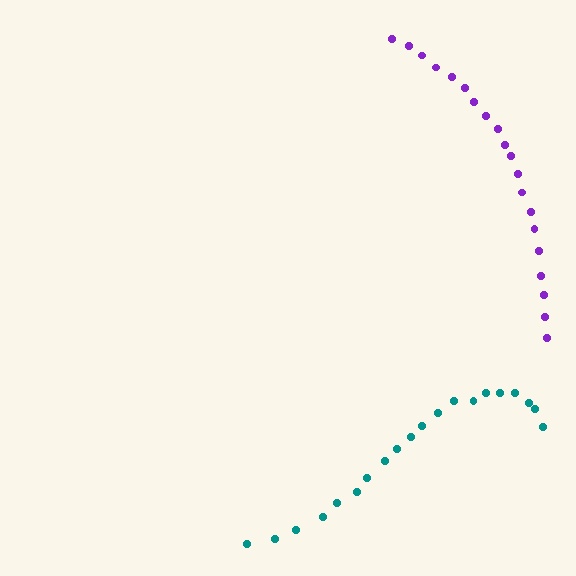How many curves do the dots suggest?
There are 2 distinct paths.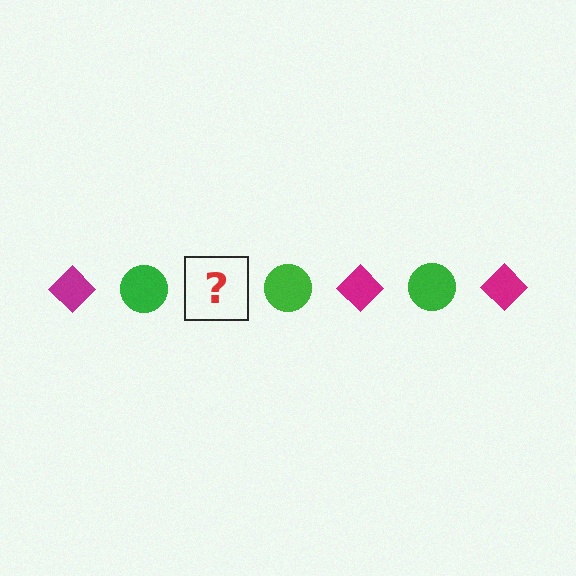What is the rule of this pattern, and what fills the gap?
The rule is that the pattern alternates between magenta diamond and green circle. The gap should be filled with a magenta diamond.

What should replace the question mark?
The question mark should be replaced with a magenta diamond.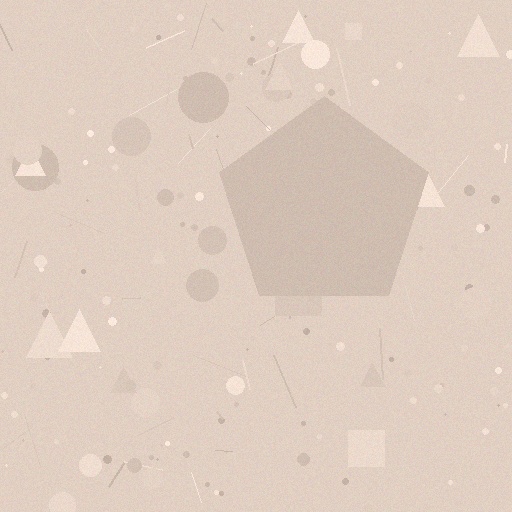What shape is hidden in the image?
A pentagon is hidden in the image.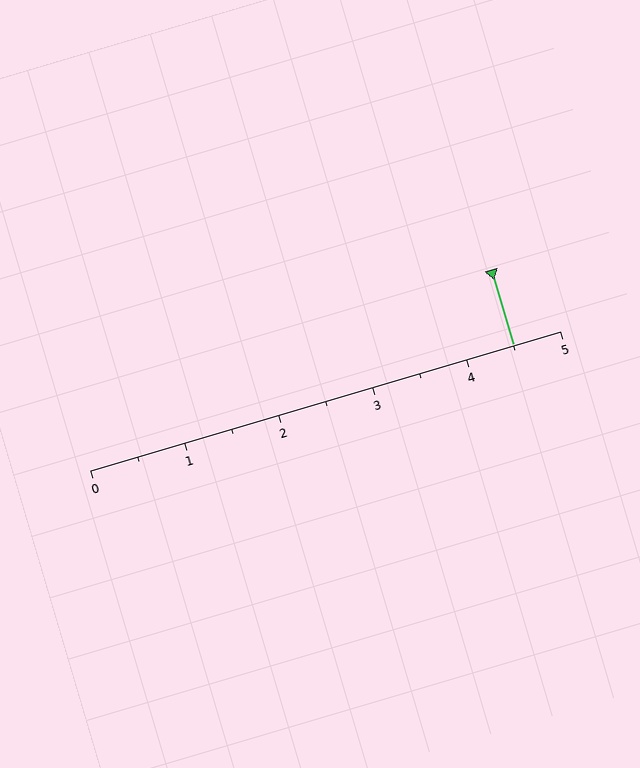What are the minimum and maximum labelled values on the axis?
The axis runs from 0 to 5.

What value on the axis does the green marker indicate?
The marker indicates approximately 4.5.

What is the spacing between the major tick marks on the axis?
The major ticks are spaced 1 apart.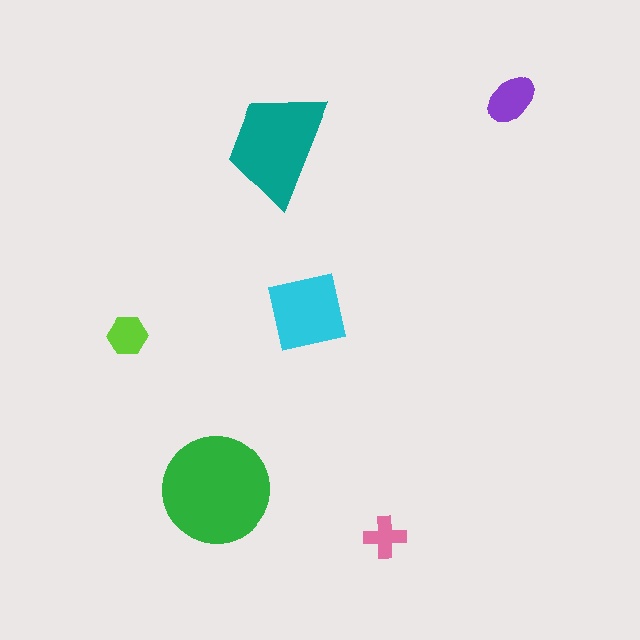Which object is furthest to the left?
The lime hexagon is leftmost.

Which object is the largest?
The green circle.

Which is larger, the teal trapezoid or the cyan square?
The teal trapezoid.